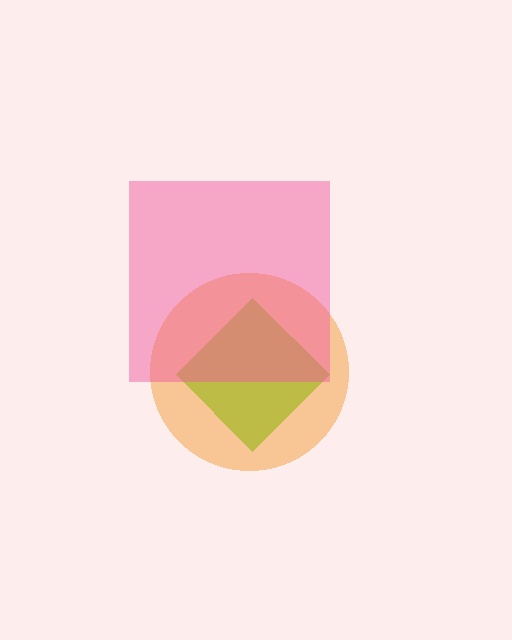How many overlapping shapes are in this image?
There are 3 overlapping shapes in the image.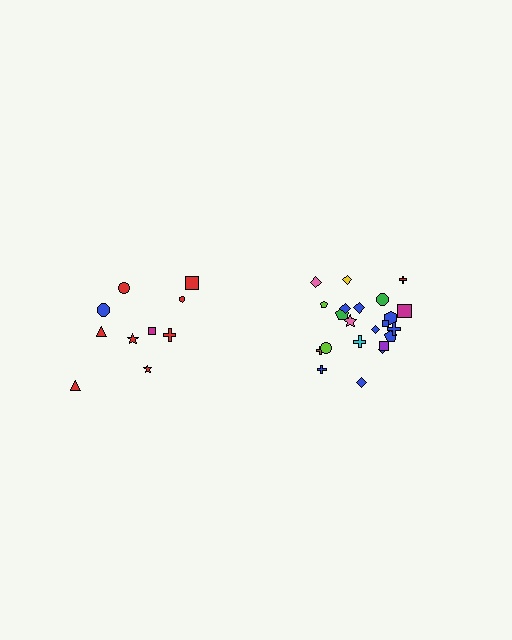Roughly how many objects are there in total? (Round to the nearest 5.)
Roughly 30 objects in total.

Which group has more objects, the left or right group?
The right group.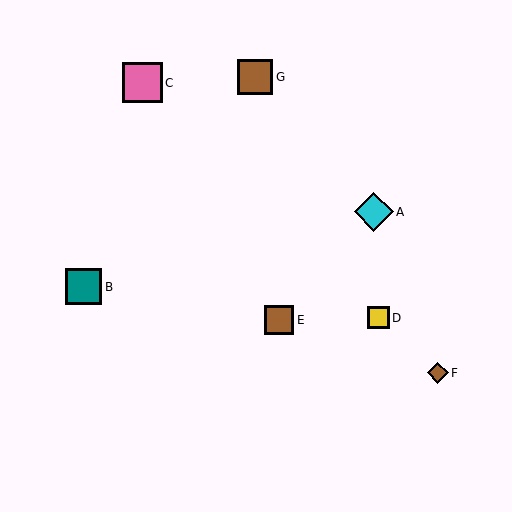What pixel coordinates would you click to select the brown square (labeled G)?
Click at (255, 77) to select the brown square G.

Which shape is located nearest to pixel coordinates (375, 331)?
The yellow square (labeled D) at (378, 318) is nearest to that location.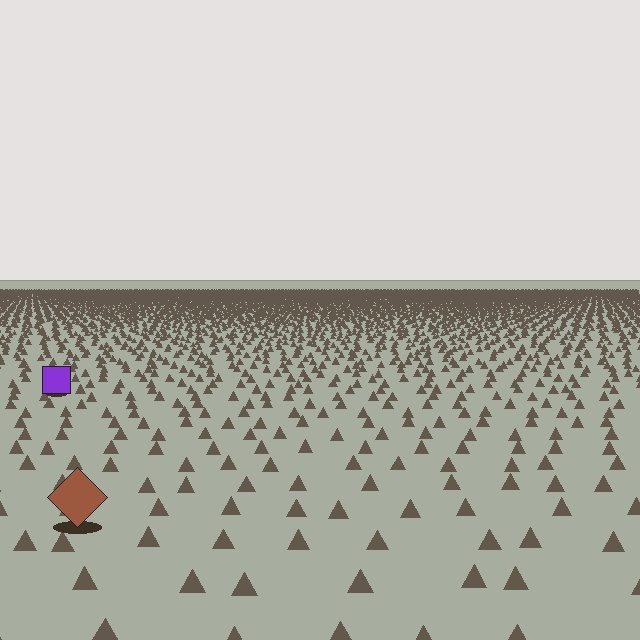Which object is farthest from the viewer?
The purple square is farthest from the viewer. It appears smaller and the ground texture around it is denser.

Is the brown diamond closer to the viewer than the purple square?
Yes. The brown diamond is closer — you can tell from the texture gradient: the ground texture is coarser near it.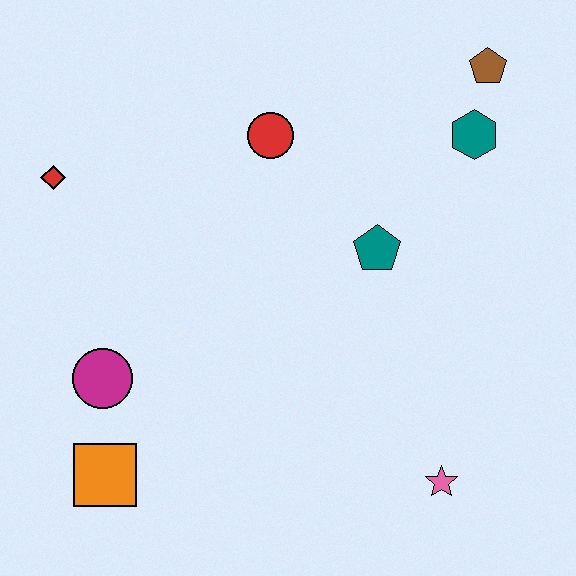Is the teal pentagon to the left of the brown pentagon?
Yes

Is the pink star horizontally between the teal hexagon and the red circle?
Yes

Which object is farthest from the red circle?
The pink star is farthest from the red circle.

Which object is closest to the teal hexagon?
The brown pentagon is closest to the teal hexagon.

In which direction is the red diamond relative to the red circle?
The red diamond is to the left of the red circle.